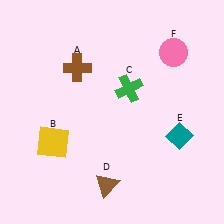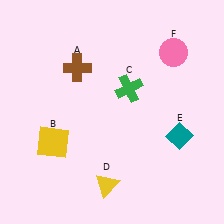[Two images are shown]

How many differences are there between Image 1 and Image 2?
There is 1 difference between the two images.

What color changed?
The triangle (D) changed from brown in Image 1 to yellow in Image 2.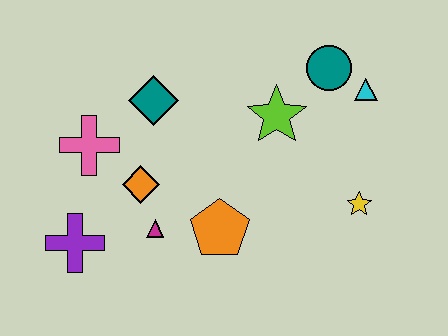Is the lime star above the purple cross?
Yes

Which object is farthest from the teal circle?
The purple cross is farthest from the teal circle.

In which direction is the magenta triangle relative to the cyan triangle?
The magenta triangle is to the left of the cyan triangle.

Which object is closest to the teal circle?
The cyan triangle is closest to the teal circle.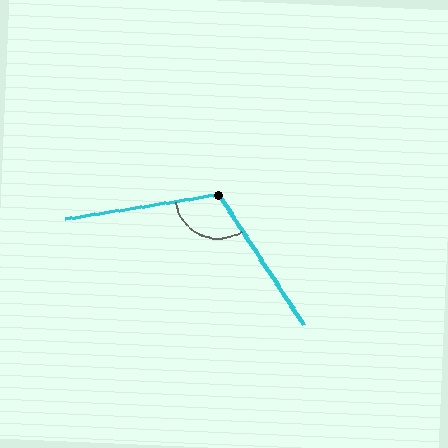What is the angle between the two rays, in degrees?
Approximately 114 degrees.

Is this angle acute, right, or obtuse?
It is obtuse.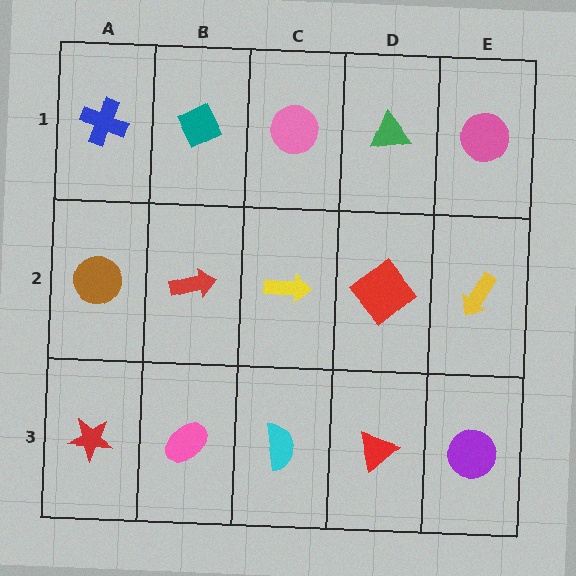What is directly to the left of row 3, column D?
A cyan semicircle.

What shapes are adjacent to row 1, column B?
A red arrow (row 2, column B), a blue cross (row 1, column A), a pink circle (row 1, column C).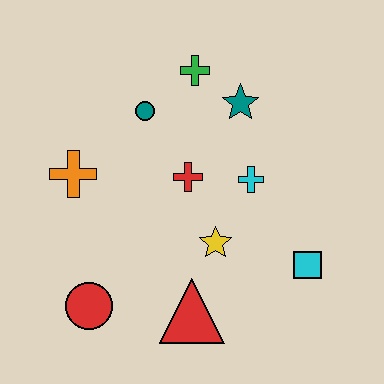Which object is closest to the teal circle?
The green cross is closest to the teal circle.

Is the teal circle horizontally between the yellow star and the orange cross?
Yes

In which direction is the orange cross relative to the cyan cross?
The orange cross is to the left of the cyan cross.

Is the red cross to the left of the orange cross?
No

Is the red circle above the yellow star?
No